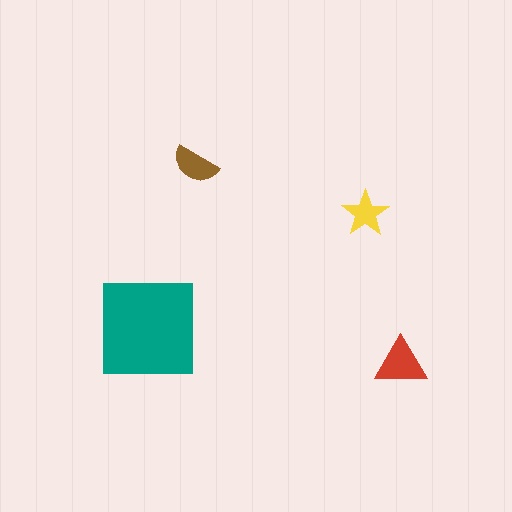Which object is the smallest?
The yellow star.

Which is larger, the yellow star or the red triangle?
The red triangle.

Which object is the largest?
The teal square.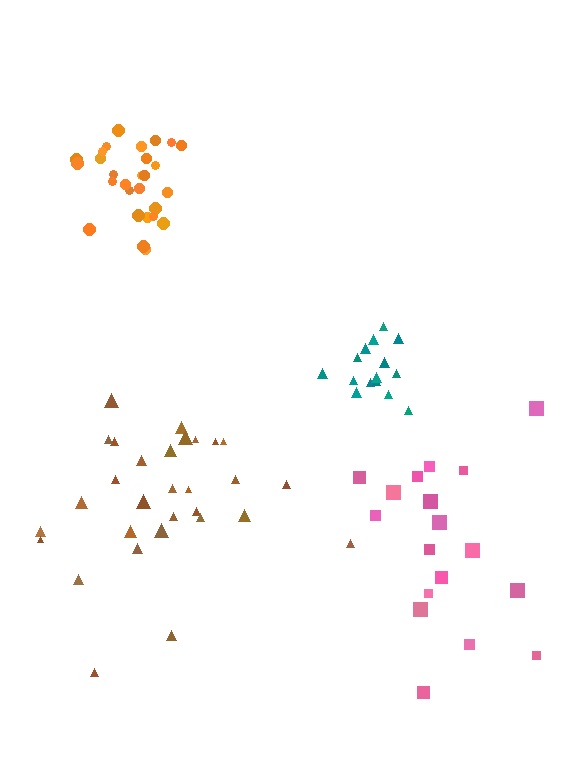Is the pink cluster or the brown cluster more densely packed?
Brown.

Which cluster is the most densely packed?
Orange.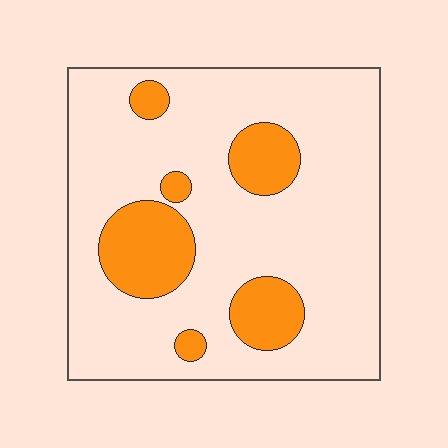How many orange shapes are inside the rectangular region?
6.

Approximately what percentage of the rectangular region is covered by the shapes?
Approximately 20%.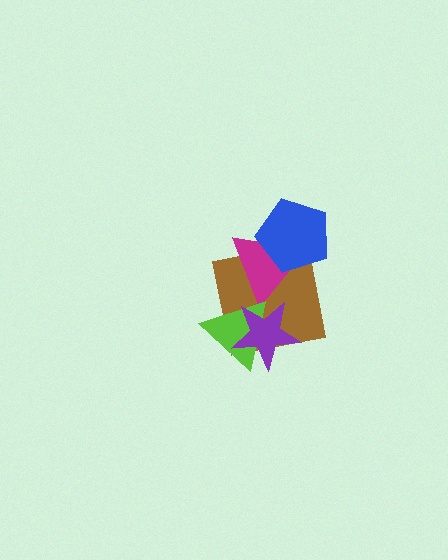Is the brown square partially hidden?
Yes, it is partially covered by another shape.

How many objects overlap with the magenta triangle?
4 objects overlap with the magenta triangle.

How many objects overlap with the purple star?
3 objects overlap with the purple star.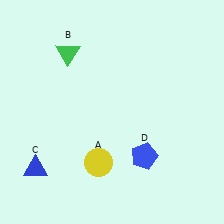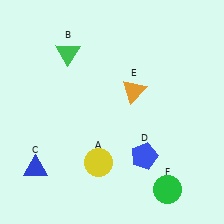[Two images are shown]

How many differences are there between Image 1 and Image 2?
There are 2 differences between the two images.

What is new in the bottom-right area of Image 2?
A green circle (F) was added in the bottom-right area of Image 2.